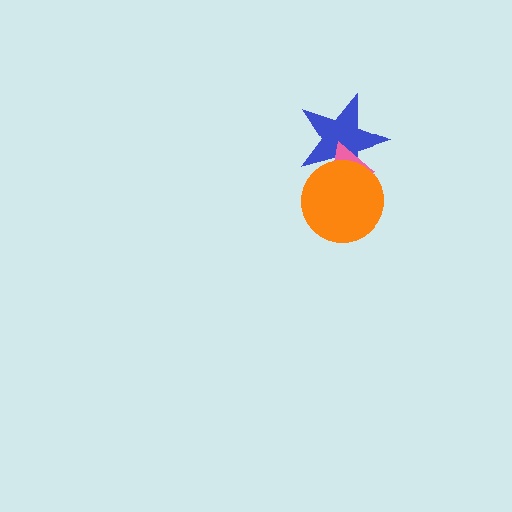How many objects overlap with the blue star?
2 objects overlap with the blue star.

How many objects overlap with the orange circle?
2 objects overlap with the orange circle.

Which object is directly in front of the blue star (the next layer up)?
The pink triangle is directly in front of the blue star.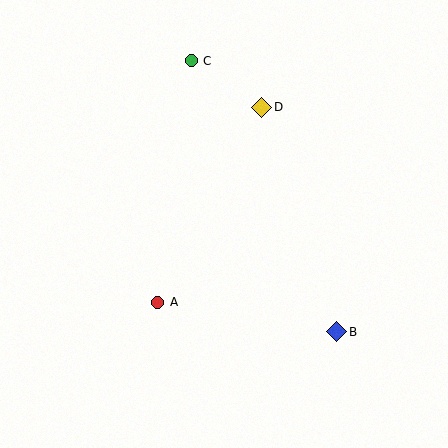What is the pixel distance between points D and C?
The distance between D and C is 85 pixels.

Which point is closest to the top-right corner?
Point D is closest to the top-right corner.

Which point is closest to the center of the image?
Point A at (158, 302) is closest to the center.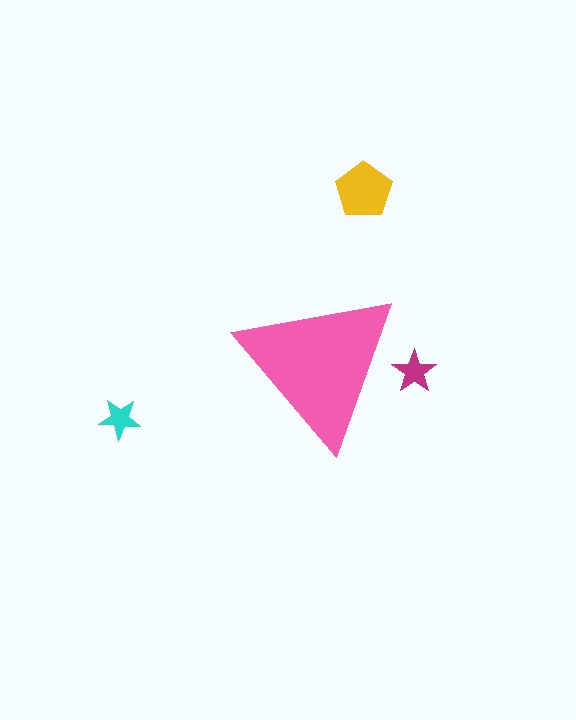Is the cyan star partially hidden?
No, the cyan star is fully visible.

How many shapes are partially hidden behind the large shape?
1 shape is partially hidden.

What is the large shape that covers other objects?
A pink triangle.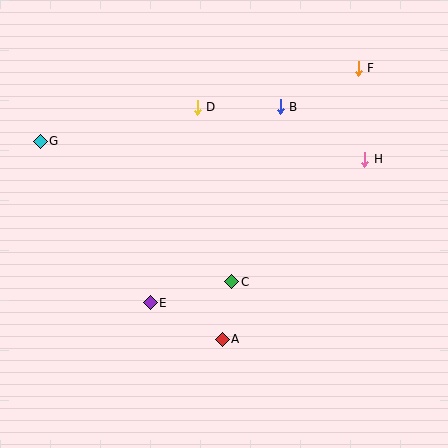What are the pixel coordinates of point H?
Point H is at (365, 159).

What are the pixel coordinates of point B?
Point B is at (280, 107).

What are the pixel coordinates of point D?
Point D is at (197, 107).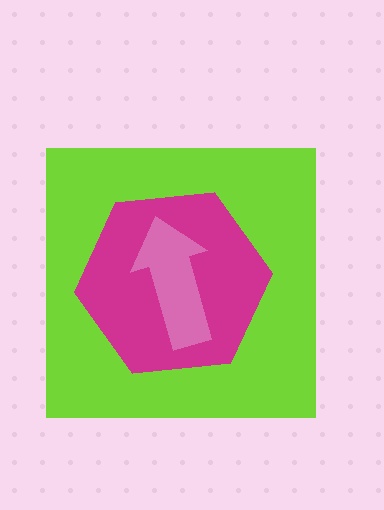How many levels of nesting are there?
3.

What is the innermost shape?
The pink arrow.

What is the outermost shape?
The lime square.